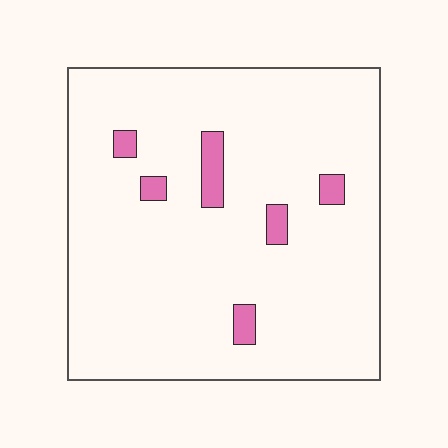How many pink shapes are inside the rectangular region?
6.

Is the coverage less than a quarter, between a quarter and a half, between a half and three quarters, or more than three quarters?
Less than a quarter.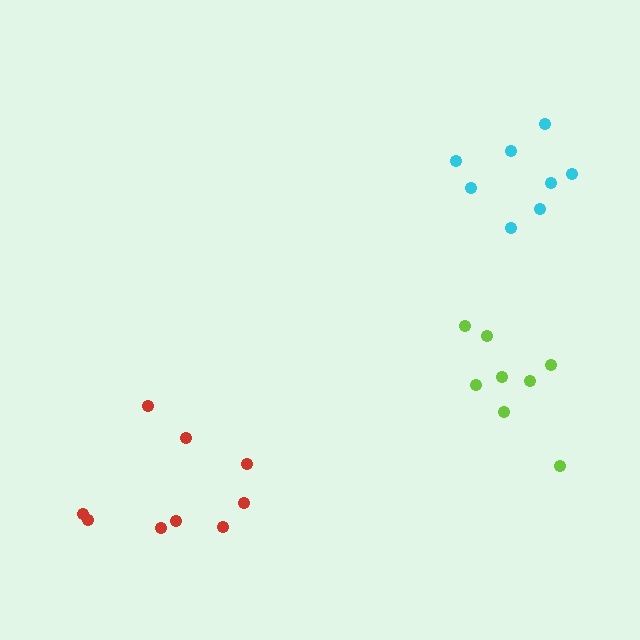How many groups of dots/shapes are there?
There are 3 groups.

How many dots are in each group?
Group 1: 8 dots, Group 2: 8 dots, Group 3: 9 dots (25 total).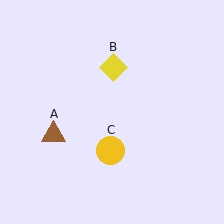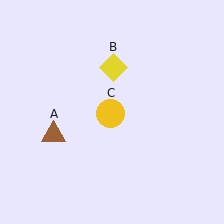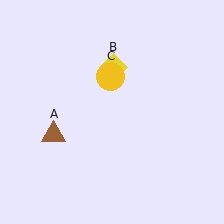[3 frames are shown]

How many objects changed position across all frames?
1 object changed position: yellow circle (object C).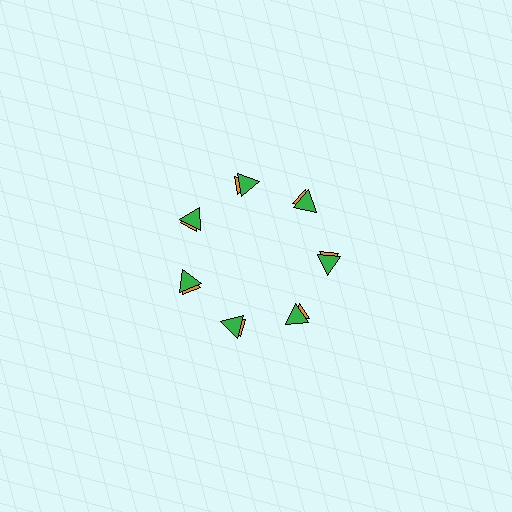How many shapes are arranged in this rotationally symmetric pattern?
There are 14 shapes, arranged in 7 groups of 2.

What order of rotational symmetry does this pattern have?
This pattern has 7-fold rotational symmetry.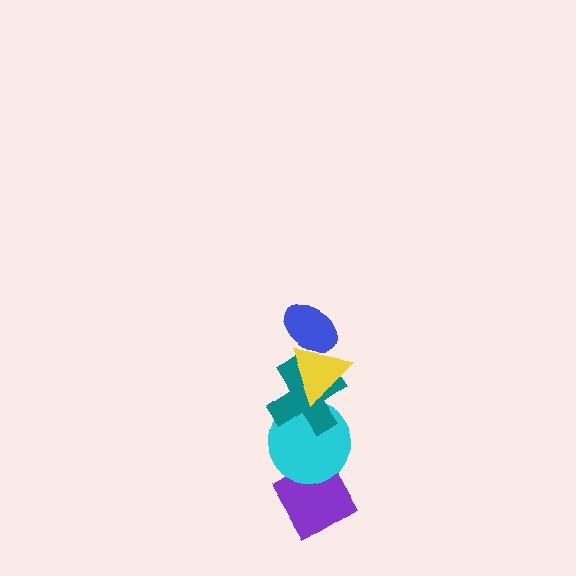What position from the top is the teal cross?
The teal cross is 3rd from the top.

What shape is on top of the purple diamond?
The cyan circle is on top of the purple diamond.